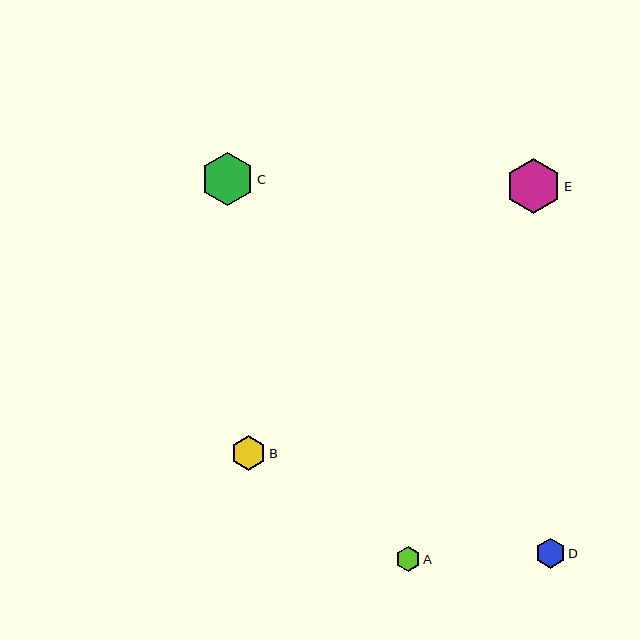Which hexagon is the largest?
Hexagon E is the largest with a size of approximately 55 pixels.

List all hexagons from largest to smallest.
From largest to smallest: E, C, B, D, A.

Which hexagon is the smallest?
Hexagon A is the smallest with a size of approximately 24 pixels.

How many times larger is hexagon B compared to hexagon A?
Hexagon B is approximately 1.4 times the size of hexagon A.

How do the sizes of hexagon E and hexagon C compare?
Hexagon E and hexagon C are approximately the same size.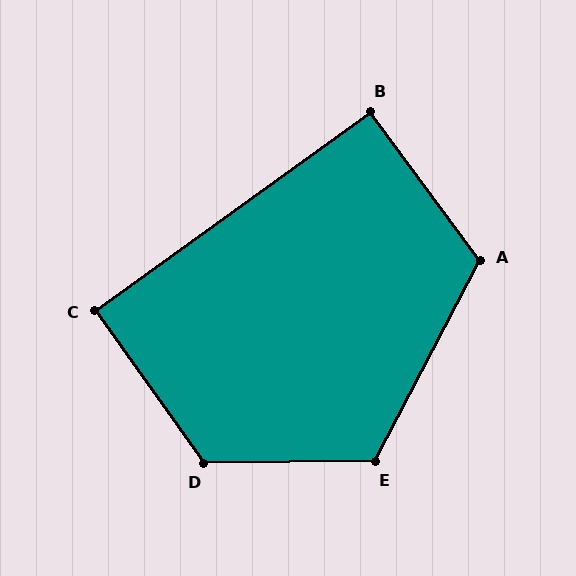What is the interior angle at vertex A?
Approximately 116 degrees (obtuse).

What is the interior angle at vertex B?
Approximately 91 degrees (approximately right).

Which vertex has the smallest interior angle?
C, at approximately 90 degrees.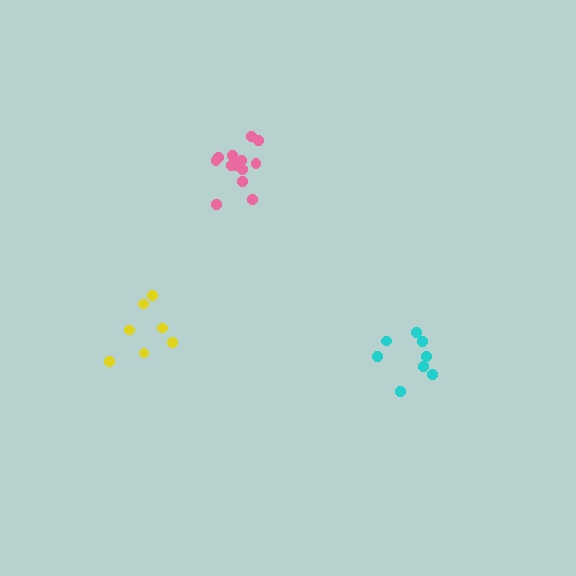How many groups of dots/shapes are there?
There are 3 groups.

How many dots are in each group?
Group 1: 13 dots, Group 2: 7 dots, Group 3: 8 dots (28 total).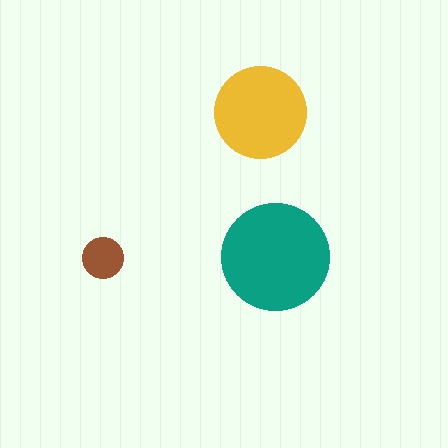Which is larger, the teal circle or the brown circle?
The teal one.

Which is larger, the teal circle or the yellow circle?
The teal one.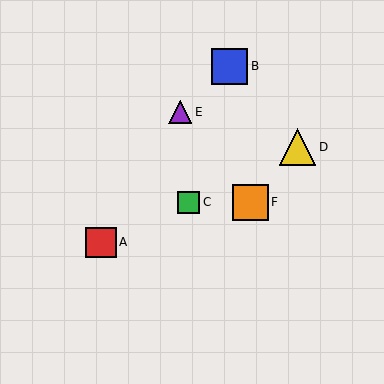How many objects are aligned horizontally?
2 objects (C, F) are aligned horizontally.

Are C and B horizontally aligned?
No, C is at y≈202 and B is at y≈66.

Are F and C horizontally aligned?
Yes, both are at y≈202.